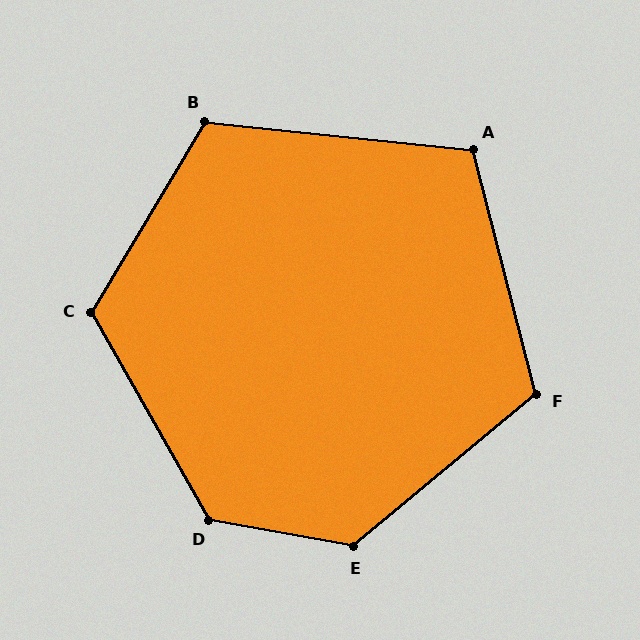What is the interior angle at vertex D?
Approximately 130 degrees (obtuse).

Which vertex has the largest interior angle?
E, at approximately 130 degrees.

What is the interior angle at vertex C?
Approximately 120 degrees (obtuse).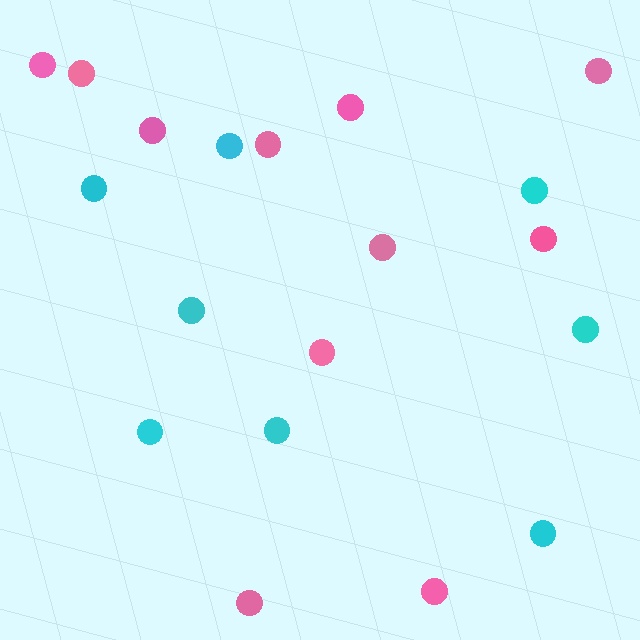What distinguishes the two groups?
There are 2 groups: one group of cyan circles (8) and one group of pink circles (11).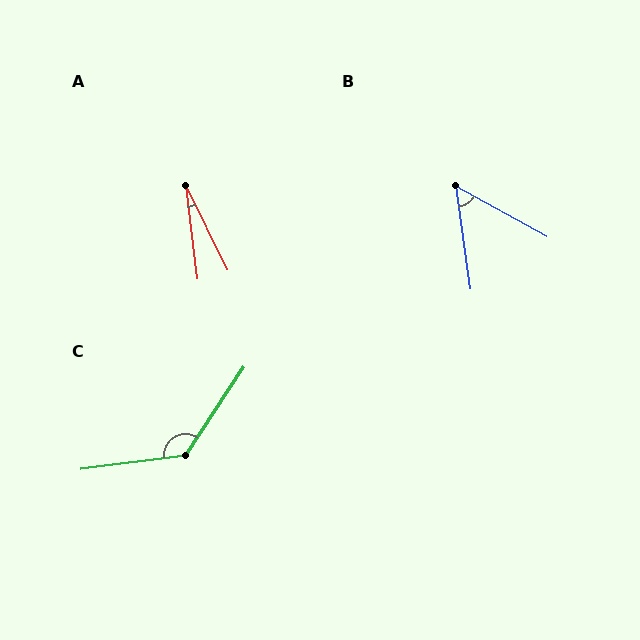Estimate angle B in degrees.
Approximately 53 degrees.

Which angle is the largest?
C, at approximately 131 degrees.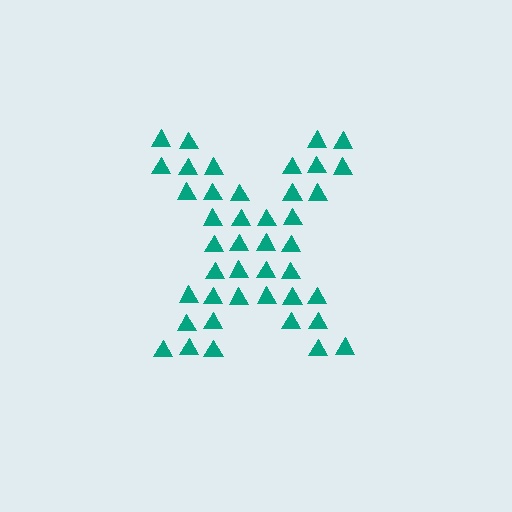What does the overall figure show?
The overall figure shows the letter X.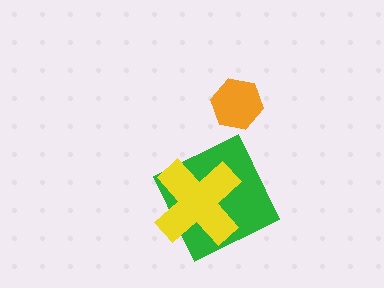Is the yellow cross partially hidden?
No, no other shape covers it.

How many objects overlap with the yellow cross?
1 object overlaps with the yellow cross.